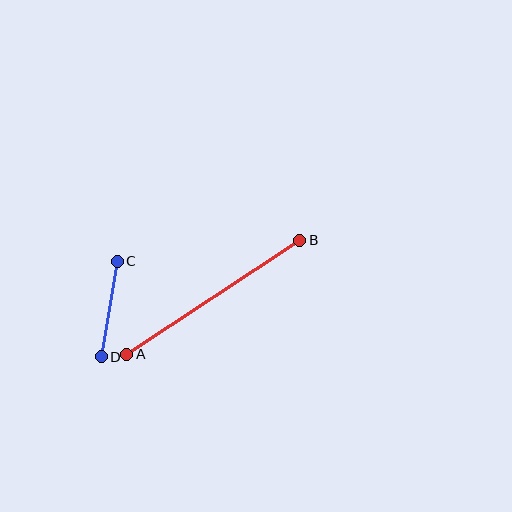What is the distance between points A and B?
The distance is approximately 207 pixels.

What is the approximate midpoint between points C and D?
The midpoint is at approximately (109, 309) pixels.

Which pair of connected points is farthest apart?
Points A and B are farthest apart.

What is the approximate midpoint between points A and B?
The midpoint is at approximately (213, 297) pixels.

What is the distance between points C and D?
The distance is approximately 97 pixels.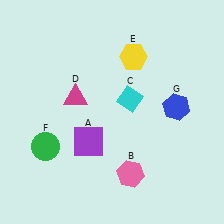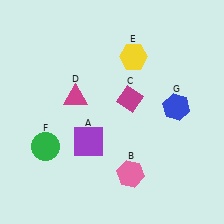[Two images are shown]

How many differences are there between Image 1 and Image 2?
There is 1 difference between the two images.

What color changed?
The diamond (C) changed from cyan in Image 1 to magenta in Image 2.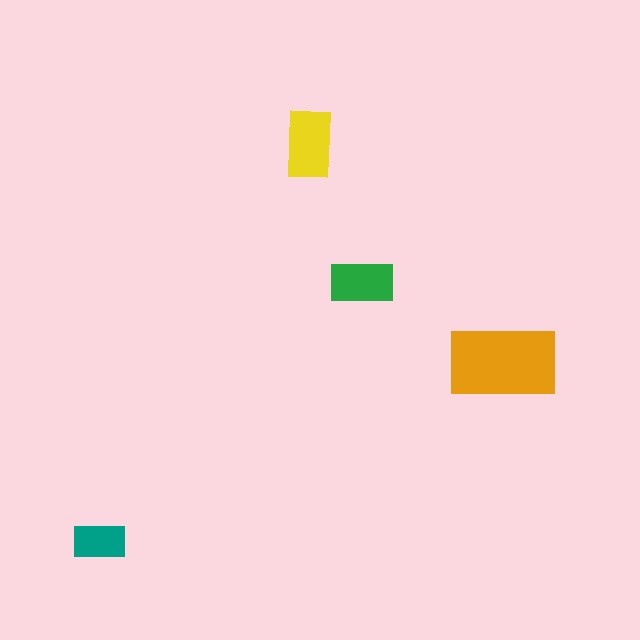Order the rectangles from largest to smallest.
the orange one, the yellow one, the green one, the teal one.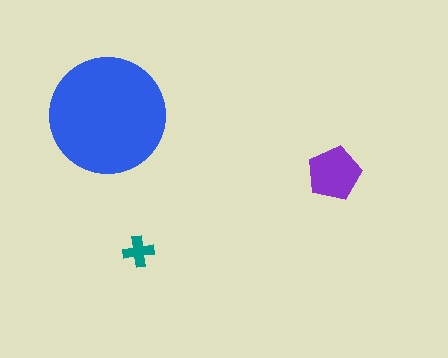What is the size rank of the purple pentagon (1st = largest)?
2nd.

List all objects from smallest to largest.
The teal cross, the purple pentagon, the blue circle.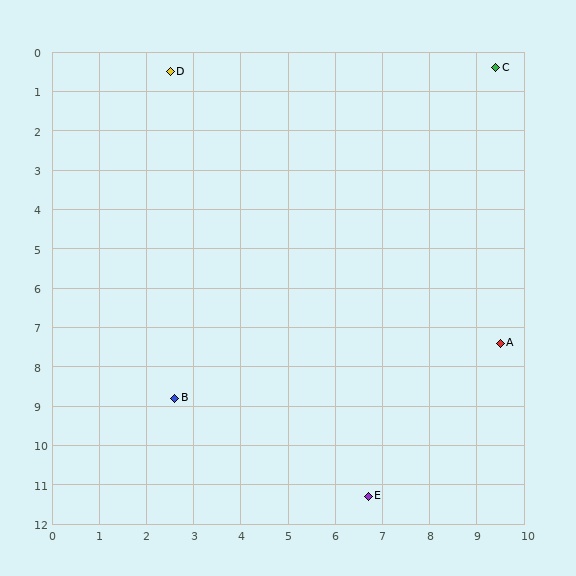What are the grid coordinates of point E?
Point E is at approximately (6.7, 11.3).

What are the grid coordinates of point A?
Point A is at approximately (9.5, 7.4).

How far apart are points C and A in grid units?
Points C and A are about 7.0 grid units apart.